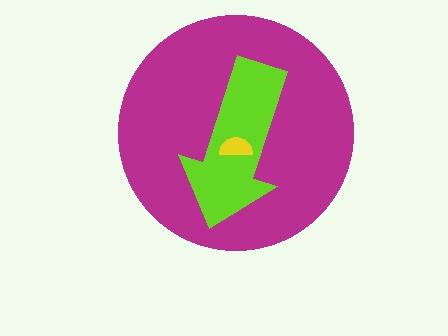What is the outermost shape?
The magenta circle.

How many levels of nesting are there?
3.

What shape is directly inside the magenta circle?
The lime arrow.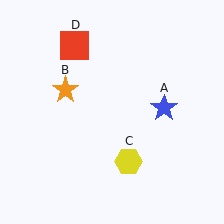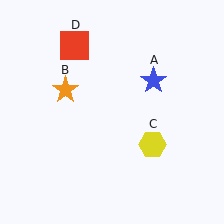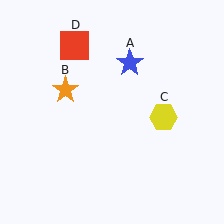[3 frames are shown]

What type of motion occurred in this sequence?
The blue star (object A), yellow hexagon (object C) rotated counterclockwise around the center of the scene.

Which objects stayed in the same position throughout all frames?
Orange star (object B) and red square (object D) remained stationary.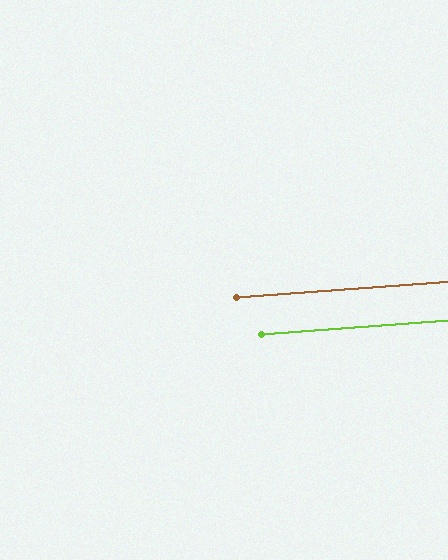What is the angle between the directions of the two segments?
Approximately 0 degrees.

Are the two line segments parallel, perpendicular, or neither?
Parallel — their directions differ by only 0.1°.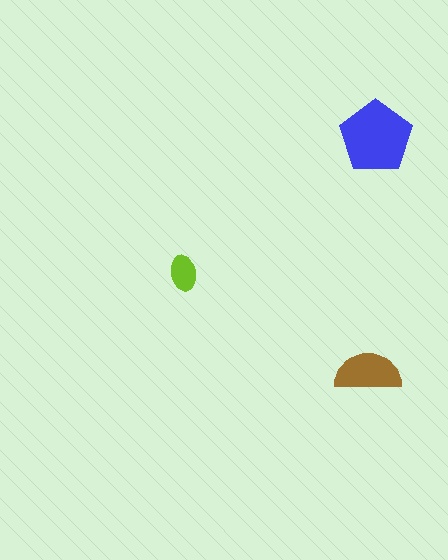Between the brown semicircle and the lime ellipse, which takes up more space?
The brown semicircle.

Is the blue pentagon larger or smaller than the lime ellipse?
Larger.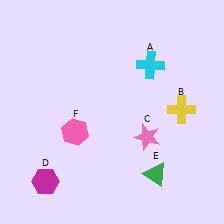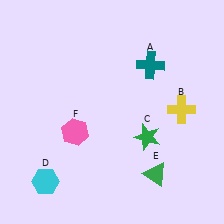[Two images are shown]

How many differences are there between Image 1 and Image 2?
There are 3 differences between the two images.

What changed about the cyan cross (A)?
In Image 1, A is cyan. In Image 2, it changed to teal.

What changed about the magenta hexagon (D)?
In Image 1, D is magenta. In Image 2, it changed to cyan.